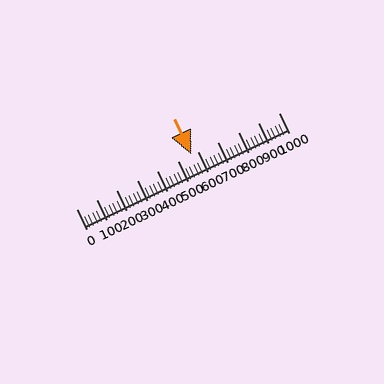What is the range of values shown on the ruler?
The ruler shows values from 0 to 1000.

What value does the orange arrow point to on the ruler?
The orange arrow points to approximately 570.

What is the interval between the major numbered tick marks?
The major tick marks are spaced 100 units apart.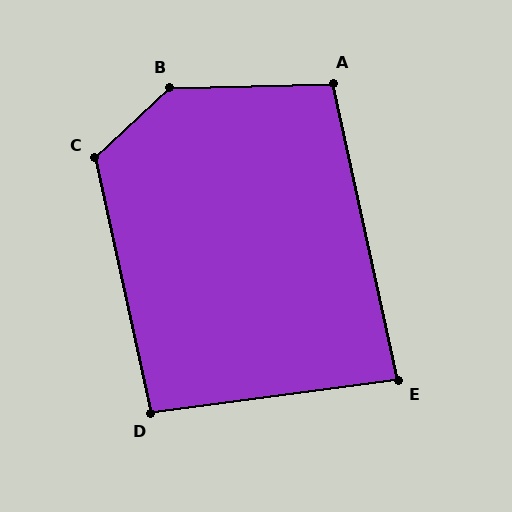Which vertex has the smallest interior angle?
E, at approximately 85 degrees.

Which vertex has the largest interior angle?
B, at approximately 139 degrees.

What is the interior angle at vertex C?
Approximately 120 degrees (obtuse).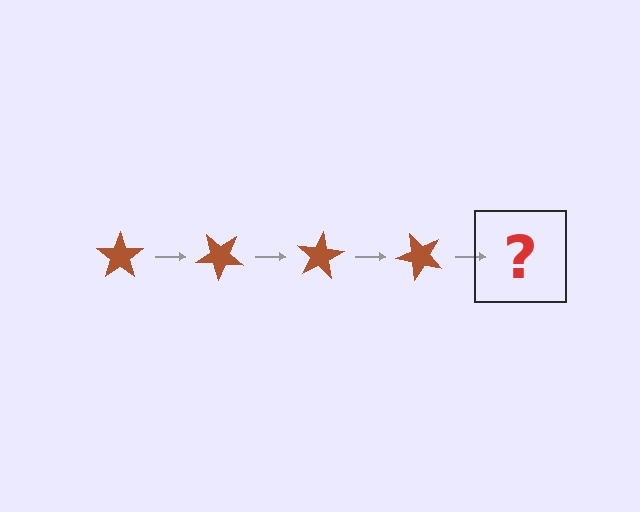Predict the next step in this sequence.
The next step is a brown star rotated 160 degrees.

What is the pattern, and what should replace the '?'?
The pattern is that the star rotates 40 degrees each step. The '?' should be a brown star rotated 160 degrees.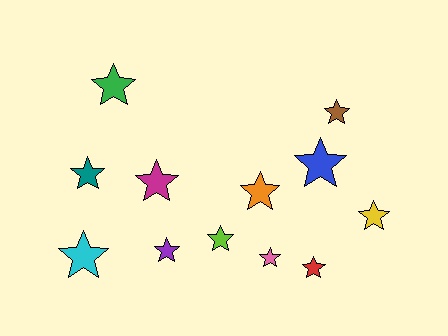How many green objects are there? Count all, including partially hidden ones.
There is 1 green object.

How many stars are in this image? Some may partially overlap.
There are 12 stars.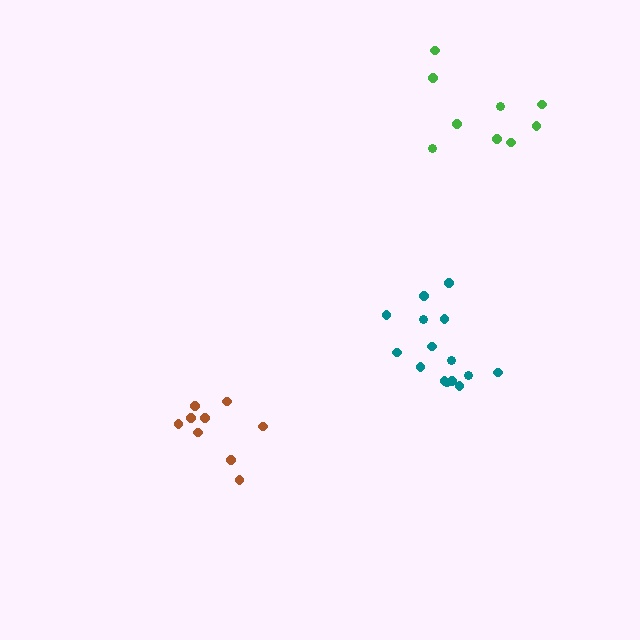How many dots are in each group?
Group 1: 15 dots, Group 2: 9 dots, Group 3: 9 dots (33 total).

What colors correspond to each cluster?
The clusters are colored: teal, brown, green.